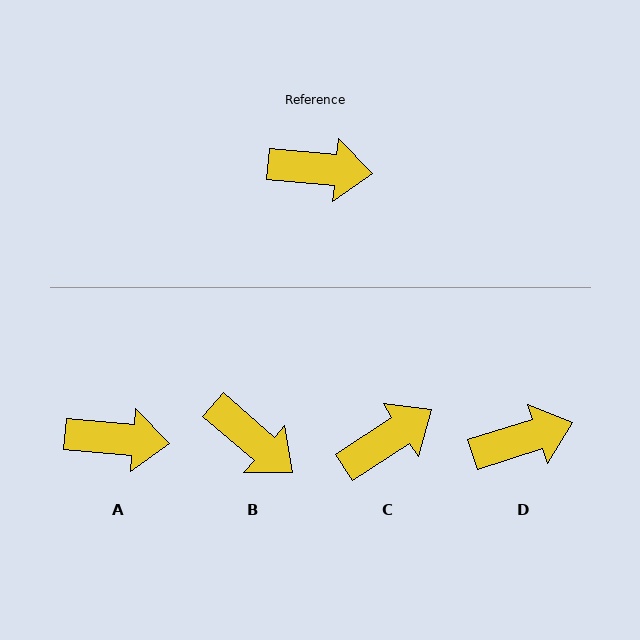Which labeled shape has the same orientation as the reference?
A.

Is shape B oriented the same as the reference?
No, it is off by about 36 degrees.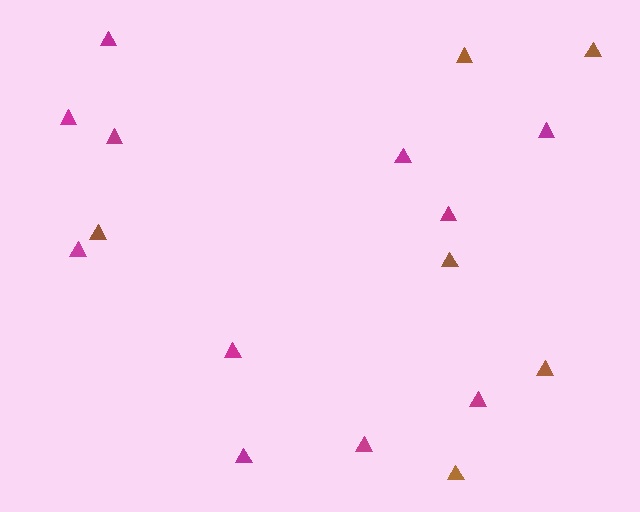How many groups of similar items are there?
There are 2 groups: one group of brown triangles (6) and one group of magenta triangles (11).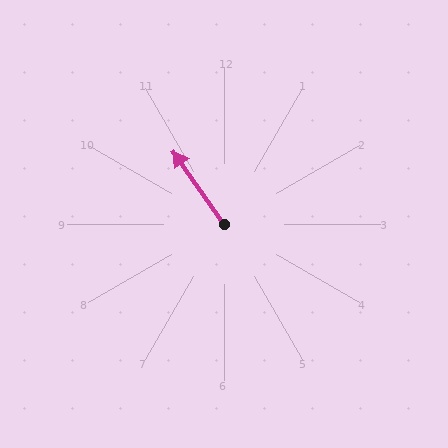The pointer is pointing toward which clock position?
Roughly 11 o'clock.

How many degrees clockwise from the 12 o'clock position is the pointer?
Approximately 325 degrees.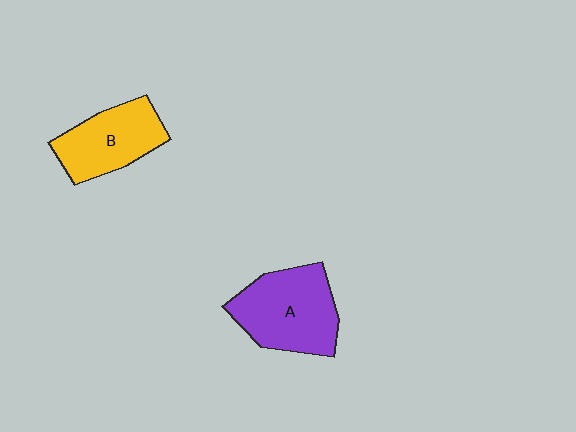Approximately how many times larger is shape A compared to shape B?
Approximately 1.3 times.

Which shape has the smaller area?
Shape B (yellow).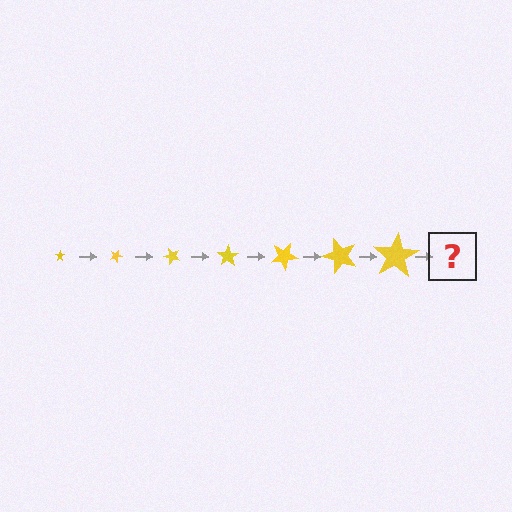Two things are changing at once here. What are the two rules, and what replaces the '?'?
The two rules are that the star grows larger each step and it rotates 25 degrees each step. The '?' should be a star, larger than the previous one and rotated 175 degrees from the start.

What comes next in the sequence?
The next element should be a star, larger than the previous one and rotated 175 degrees from the start.